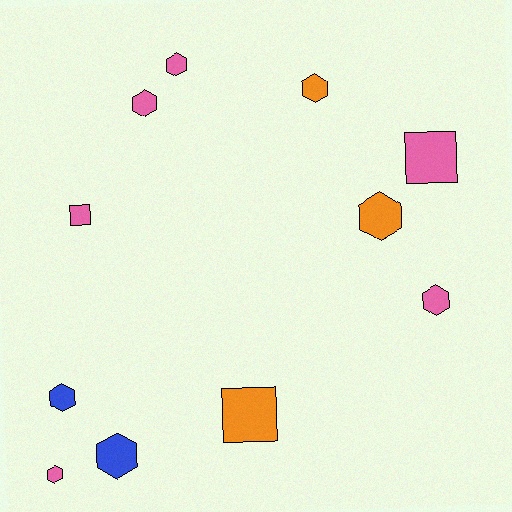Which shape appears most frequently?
Hexagon, with 8 objects.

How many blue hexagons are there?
There are 2 blue hexagons.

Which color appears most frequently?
Pink, with 6 objects.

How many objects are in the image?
There are 11 objects.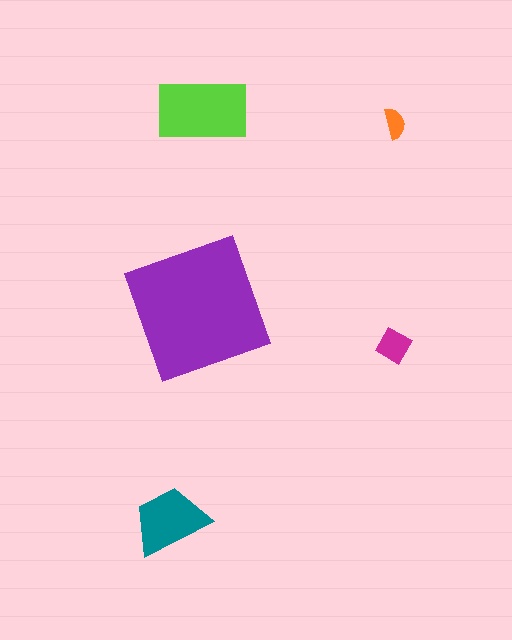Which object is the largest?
The purple square.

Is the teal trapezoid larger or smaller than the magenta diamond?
Larger.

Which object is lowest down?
The teal trapezoid is bottommost.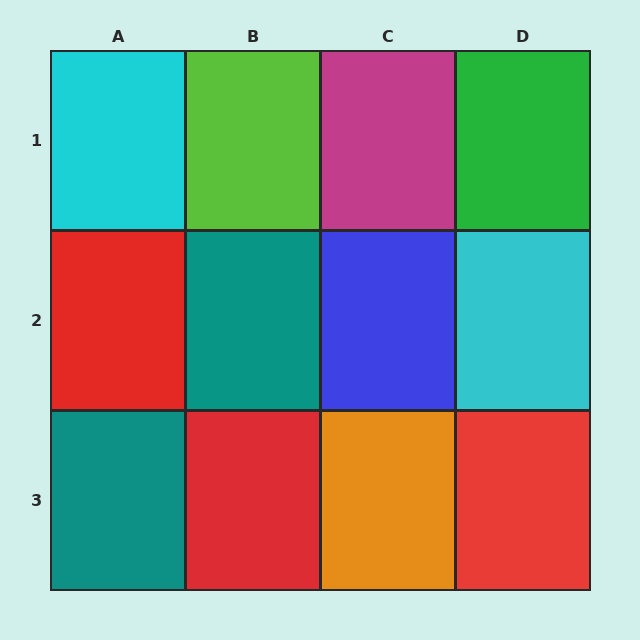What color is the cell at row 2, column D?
Cyan.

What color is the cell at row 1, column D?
Green.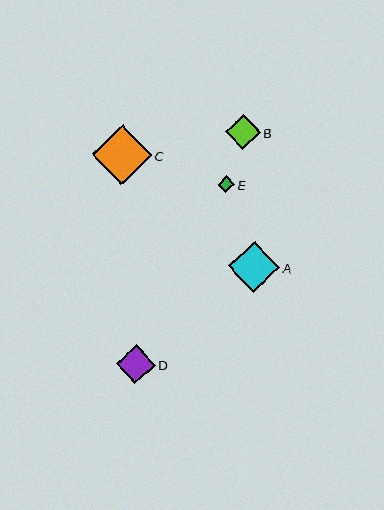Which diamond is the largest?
Diamond C is the largest with a size of approximately 60 pixels.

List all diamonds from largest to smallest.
From largest to smallest: C, A, D, B, E.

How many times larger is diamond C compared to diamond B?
Diamond C is approximately 1.7 times the size of diamond B.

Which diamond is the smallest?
Diamond E is the smallest with a size of approximately 16 pixels.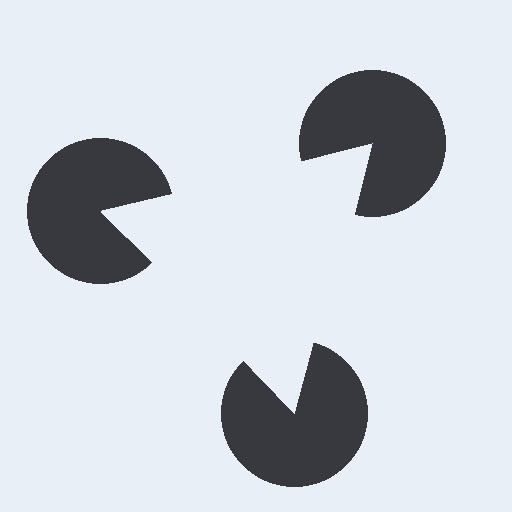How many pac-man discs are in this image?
There are 3 — one at each vertex of the illusory triangle.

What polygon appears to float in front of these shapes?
An illusory triangle — its edges are inferred from the aligned wedge cuts in the pac-man discs, not physically drawn.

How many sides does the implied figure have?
3 sides.